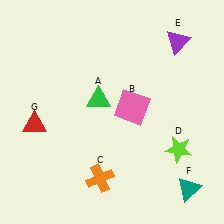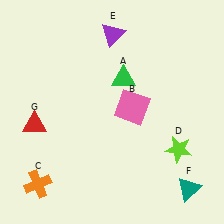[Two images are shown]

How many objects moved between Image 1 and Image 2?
3 objects moved between the two images.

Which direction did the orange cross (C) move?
The orange cross (C) moved left.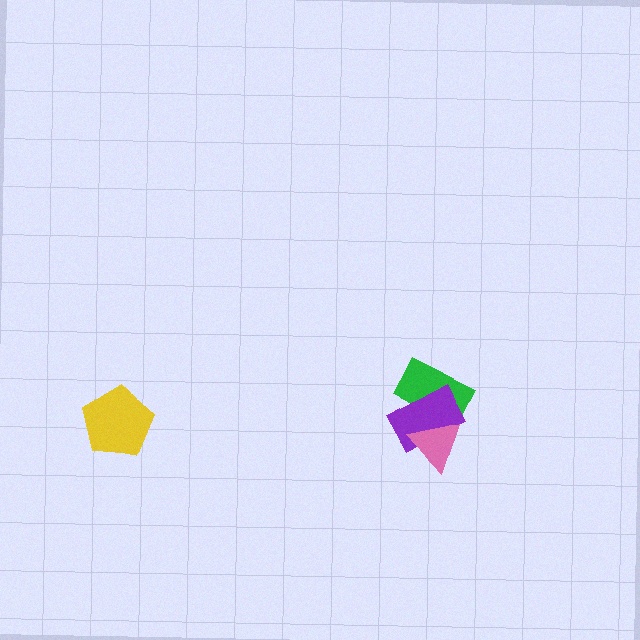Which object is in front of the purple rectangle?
The pink triangle is in front of the purple rectangle.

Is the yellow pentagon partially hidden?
No, no other shape covers it.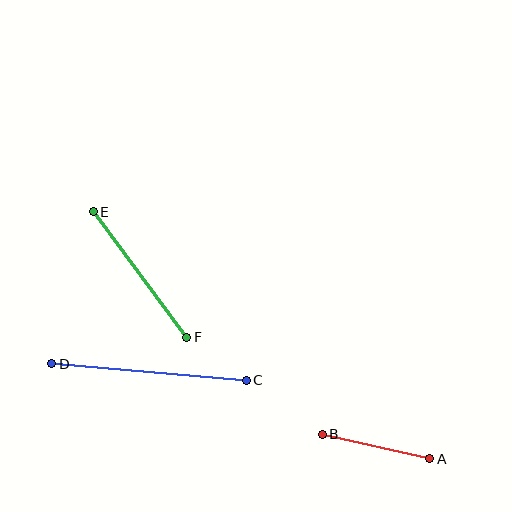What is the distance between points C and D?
The distance is approximately 195 pixels.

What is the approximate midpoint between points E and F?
The midpoint is at approximately (140, 274) pixels.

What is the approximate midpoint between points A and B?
The midpoint is at approximately (376, 446) pixels.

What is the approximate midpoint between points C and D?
The midpoint is at approximately (149, 372) pixels.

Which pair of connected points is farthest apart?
Points C and D are farthest apart.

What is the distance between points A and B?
The distance is approximately 111 pixels.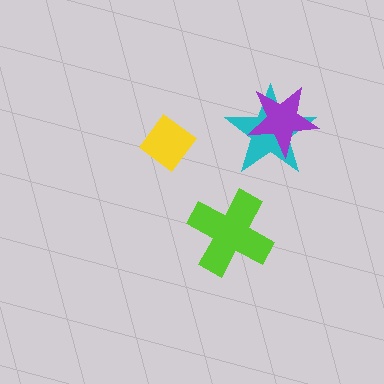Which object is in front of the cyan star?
The purple star is in front of the cyan star.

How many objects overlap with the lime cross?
0 objects overlap with the lime cross.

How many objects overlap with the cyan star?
1 object overlaps with the cyan star.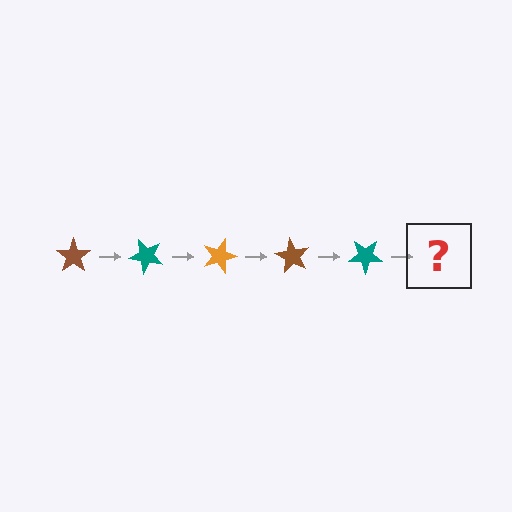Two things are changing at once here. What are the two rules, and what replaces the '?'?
The two rules are that it rotates 45 degrees each step and the color cycles through brown, teal, and orange. The '?' should be an orange star, rotated 225 degrees from the start.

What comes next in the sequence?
The next element should be an orange star, rotated 225 degrees from the start.